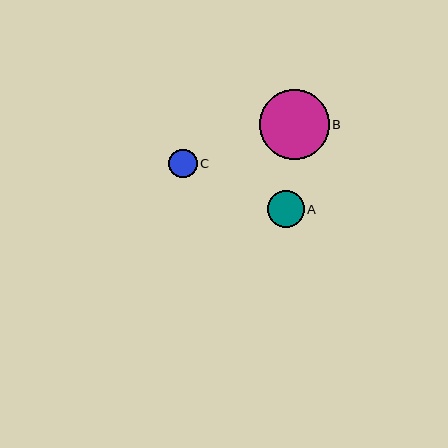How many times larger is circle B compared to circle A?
Circle B is approximately 1.9 times the size of circle A.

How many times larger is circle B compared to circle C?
Circle B is approximately 2.4 times the size of circle C.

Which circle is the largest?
Circle B is the largest with a size of approximately 70 pixels.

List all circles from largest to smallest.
From largest to smallest: B, A, C.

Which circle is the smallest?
Circle C is the smallest with a size of approximately 29 pixels.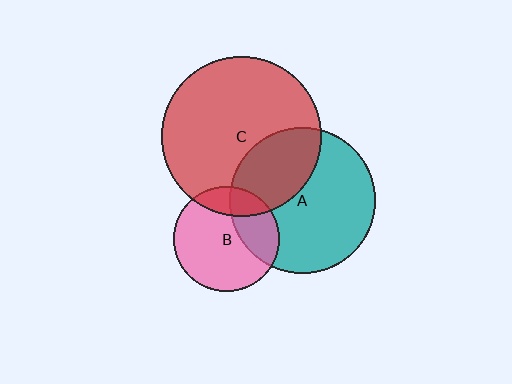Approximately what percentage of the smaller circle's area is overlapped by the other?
Approximately 20%.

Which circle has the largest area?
Circle C (red).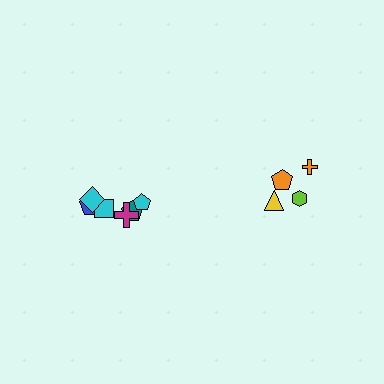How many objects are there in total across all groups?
There are 10 objects.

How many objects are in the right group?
There are 4 objects.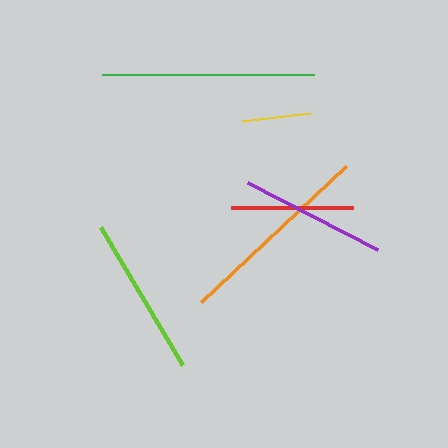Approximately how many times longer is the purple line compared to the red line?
The purple line is approximately 1.2 times the length of the red line.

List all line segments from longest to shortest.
From longest to shortest: green, orange, lime, purple, red, yellow.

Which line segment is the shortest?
The yellow line is the shortest at approximately 68 pixels.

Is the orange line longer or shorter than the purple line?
The orange line is longer than the purple line.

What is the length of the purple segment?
The purple segment is approximately 146 pixels long.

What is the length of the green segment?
The green segment is approximately 213 pixels long.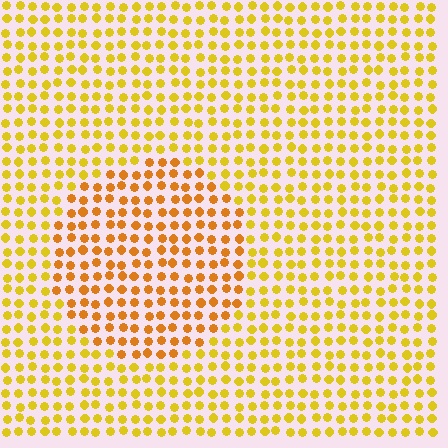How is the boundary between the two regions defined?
The boundary is defined purely by a slight shift in hue (about 23 degrees). Spacing, size, and orientation are identical on both sides.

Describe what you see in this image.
The image is filled with small yellow elements in a uniform arrangement. A circle-shaped region is visible where the elements are tinted to a slightly different hue, forming a subtle color boundary.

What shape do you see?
I see a circle.